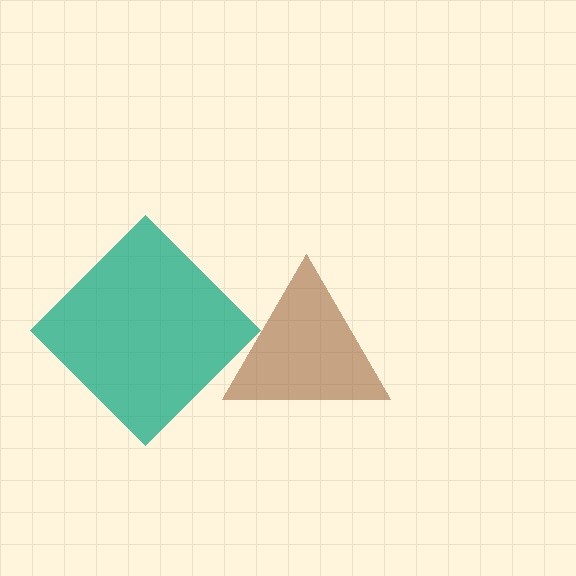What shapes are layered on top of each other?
The layered shapes are: a teal diamond, a brown triangle.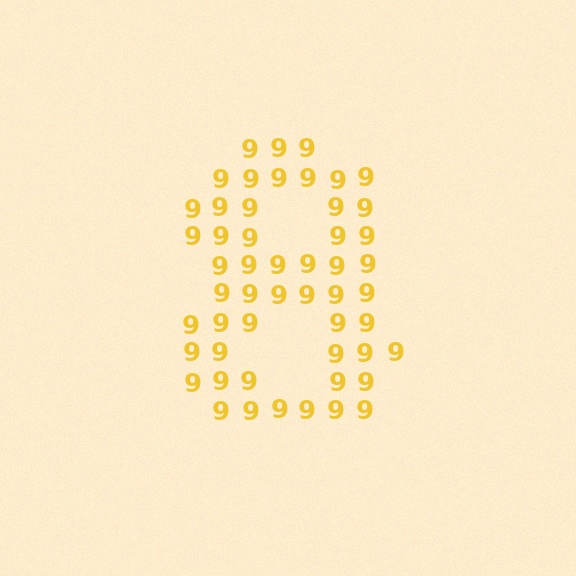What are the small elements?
The small elements are digit 9's.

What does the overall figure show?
The overall figure shows the digit 8.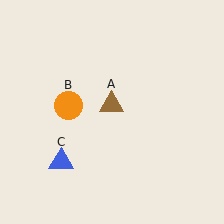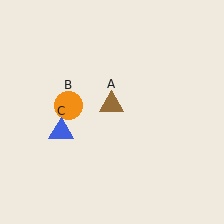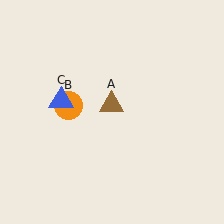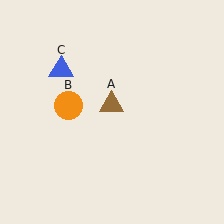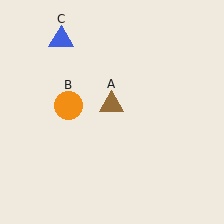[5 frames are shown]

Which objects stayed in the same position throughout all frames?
Brown triangle (object A) and orange circle (object B) remained stationary.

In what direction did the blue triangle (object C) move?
The blue triangle (object C) moved up.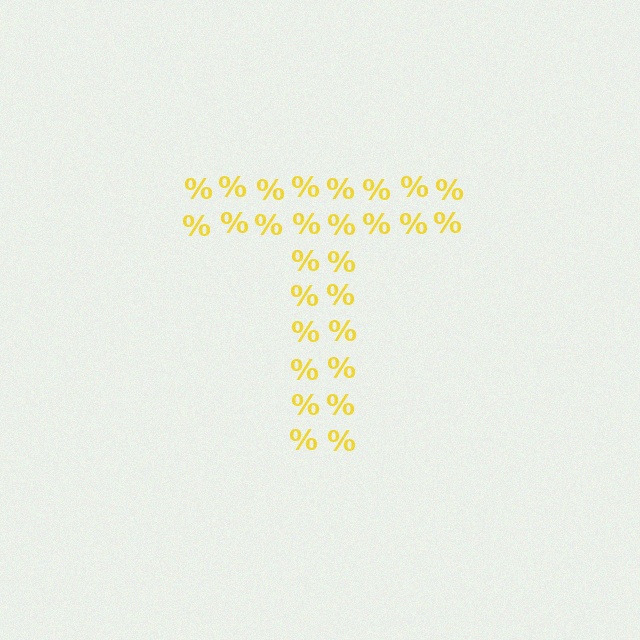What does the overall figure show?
The overall figure shows the letter T.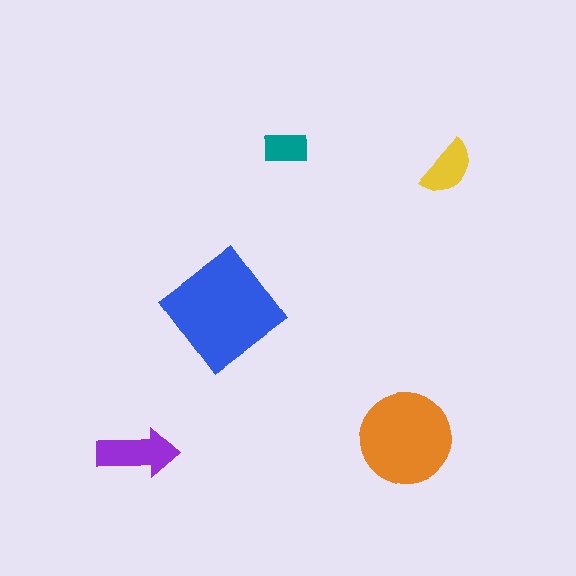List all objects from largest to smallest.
The blue diamond, the orange circle, the purple arrow, the yellow semicircle, the teal rectangle.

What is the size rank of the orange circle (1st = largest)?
2nd.